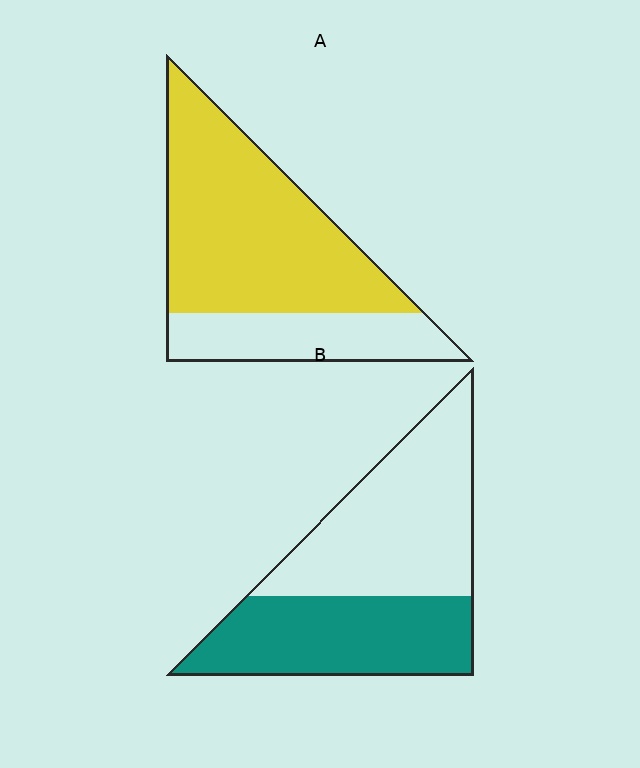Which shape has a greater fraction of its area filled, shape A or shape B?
Shape A.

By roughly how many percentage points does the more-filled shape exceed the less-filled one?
By roughly 25 percentage points (A over B).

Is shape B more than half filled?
No.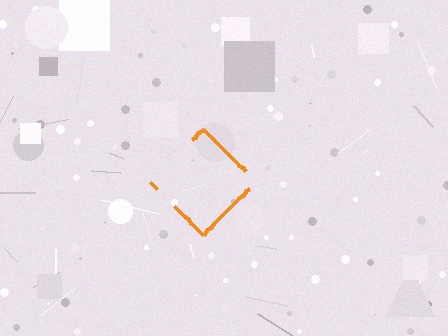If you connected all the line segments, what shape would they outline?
They would outline a diamond.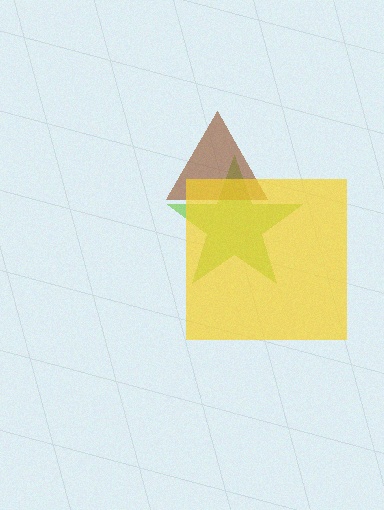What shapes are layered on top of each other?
The layered shapes are: a lime star, a brown triangle, a yellow square.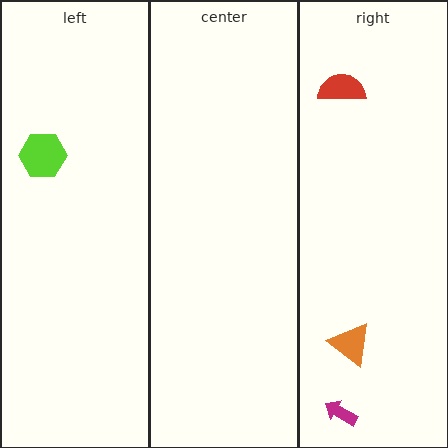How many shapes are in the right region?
3.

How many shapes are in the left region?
1.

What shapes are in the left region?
The lime hexagon.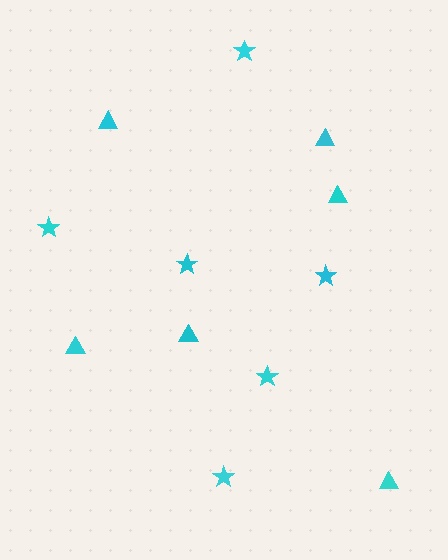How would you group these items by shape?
There are 2 groups: one group of stars (6) and one group of triangles (6).